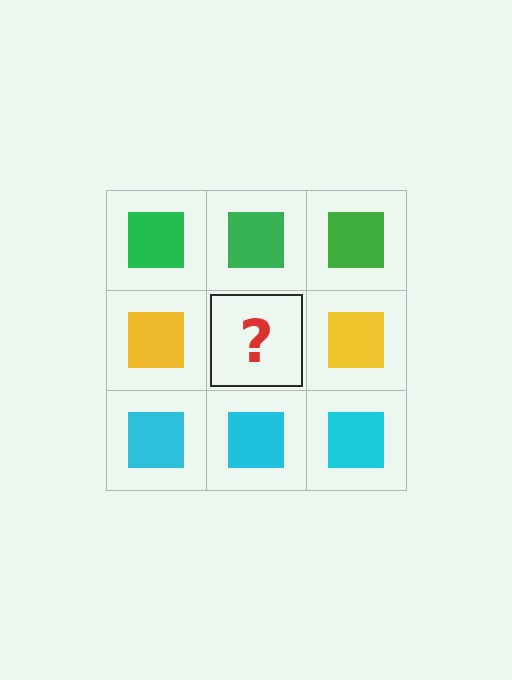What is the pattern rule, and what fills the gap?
The rule is that each row has a consistent color. The gap should be filled with a yellow square.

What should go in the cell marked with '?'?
The missing cell should contain a yellow square.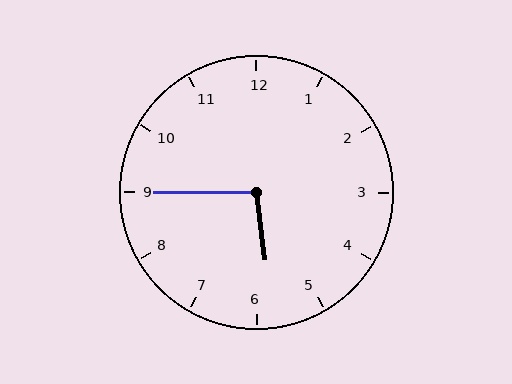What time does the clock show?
5:45.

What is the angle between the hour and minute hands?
Approximately 98 degrees.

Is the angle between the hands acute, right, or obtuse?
It is obtuse.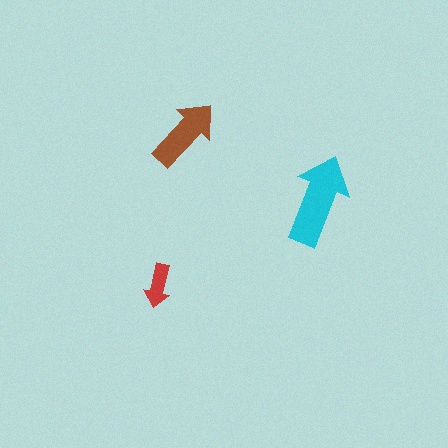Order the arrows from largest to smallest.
the cyan one, the brown one, the red one.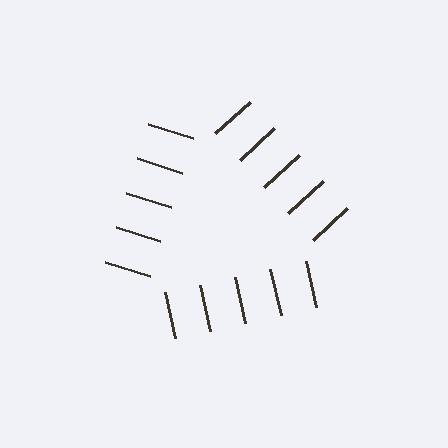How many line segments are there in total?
15 — 5 along each of the 3 edges.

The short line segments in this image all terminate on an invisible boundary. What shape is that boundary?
An illusory triangle — the line segments terminate on its edges but no continuous stroke is drawn.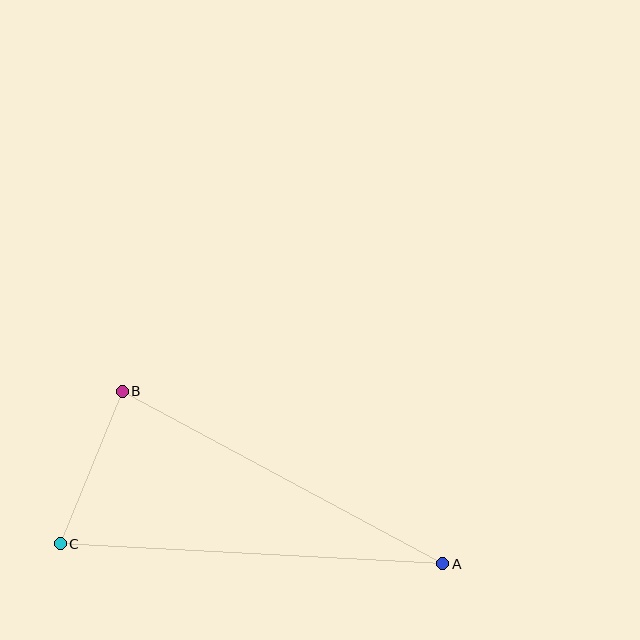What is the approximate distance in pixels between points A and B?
The distance between A and B is approximately 364 pixels.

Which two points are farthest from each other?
Points A and C are farthest from each other.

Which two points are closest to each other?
Points B and C are closest to each other.